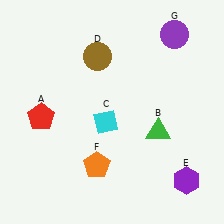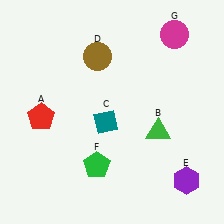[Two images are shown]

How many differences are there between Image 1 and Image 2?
There are 3 differences between the two images.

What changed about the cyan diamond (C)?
In Image 1, C is cyan. In Image 2, it changed to teal.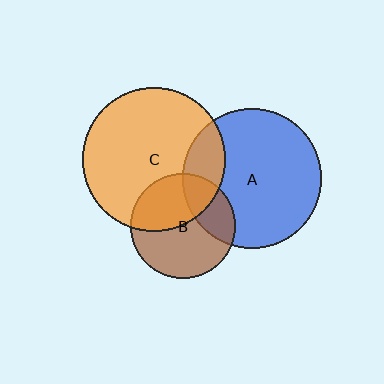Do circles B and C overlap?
Yes.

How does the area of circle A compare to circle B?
Approximately 1.7 times.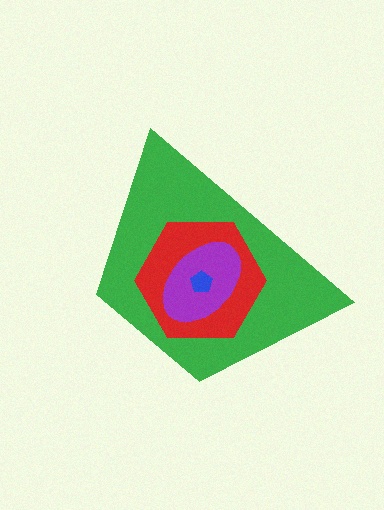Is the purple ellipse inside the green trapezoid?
Yes.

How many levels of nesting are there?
4.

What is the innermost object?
The blue pentagon.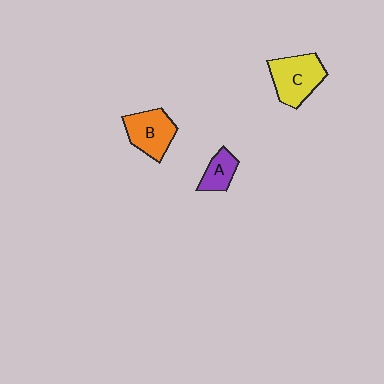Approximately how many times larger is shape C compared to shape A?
Approximately 1.9 times.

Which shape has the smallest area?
Shape A (purple).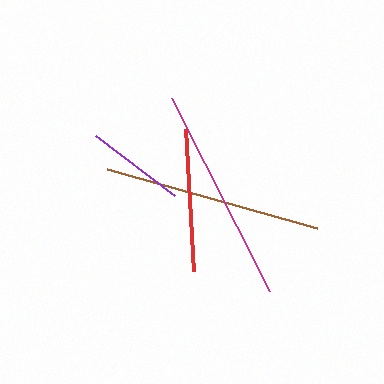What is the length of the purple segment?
The purple segment is approximately 100 pixels long.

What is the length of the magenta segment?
The magenta segment is approximately 217 pixels long.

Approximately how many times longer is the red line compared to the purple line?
The red line is approximately 1.4 times the length of the purple line.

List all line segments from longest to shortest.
From longest to shortest: brown, magenta, red, purple.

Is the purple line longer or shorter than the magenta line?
The magenta line is longer than the purple line.